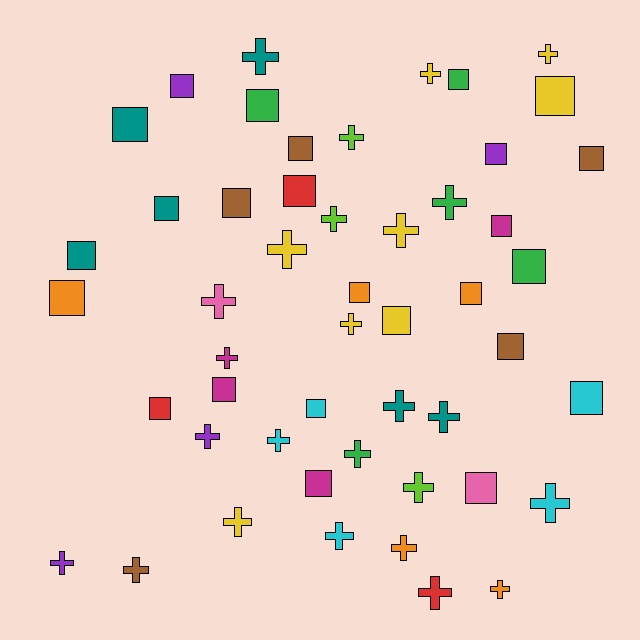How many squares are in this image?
There are 25 squares.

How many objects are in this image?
There are 50 objects.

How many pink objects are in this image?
There are 2 pink objects.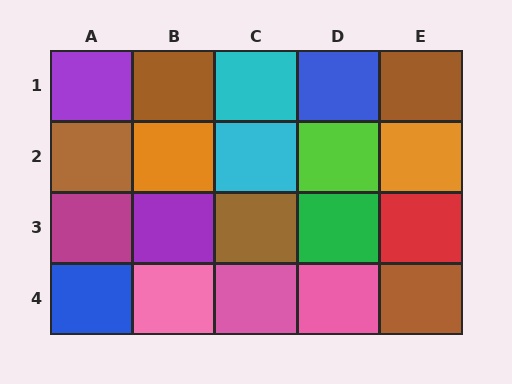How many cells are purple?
2 cells are purple.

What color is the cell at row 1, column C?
Cyan.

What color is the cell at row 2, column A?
Brown.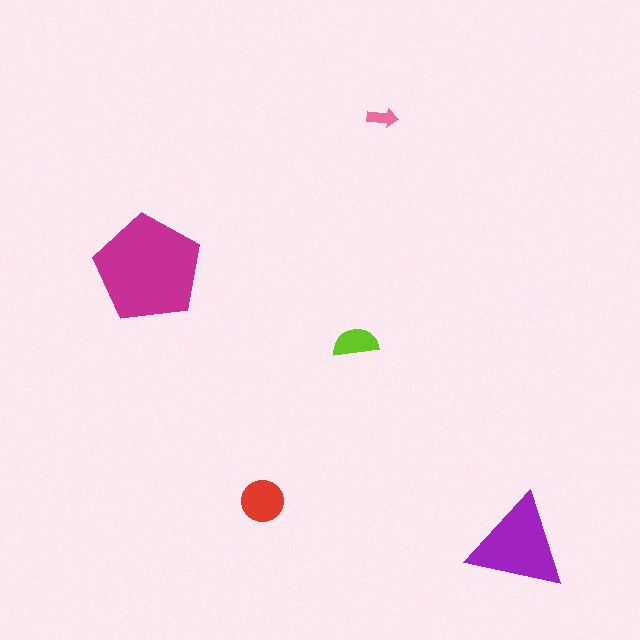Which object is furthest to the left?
The magenta pentagon is leftmost.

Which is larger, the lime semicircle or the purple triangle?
The purple triangle.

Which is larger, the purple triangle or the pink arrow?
The purple triangle.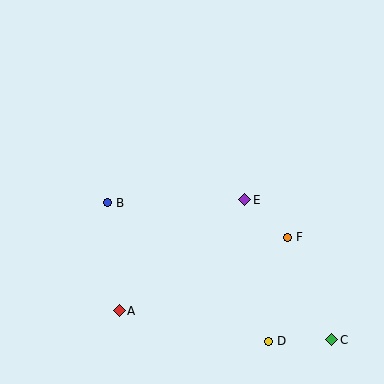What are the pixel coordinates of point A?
Point A is at (119, 311).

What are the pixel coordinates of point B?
Point B is at (108, 203).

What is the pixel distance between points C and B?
The distance between C and B is 263 pixels.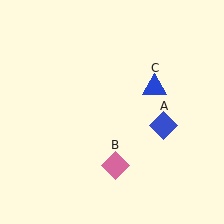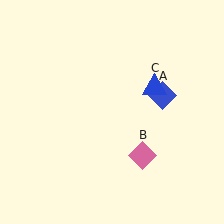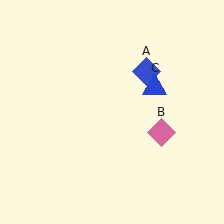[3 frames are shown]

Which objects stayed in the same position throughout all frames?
Blue triangle (object C) remained stationary.